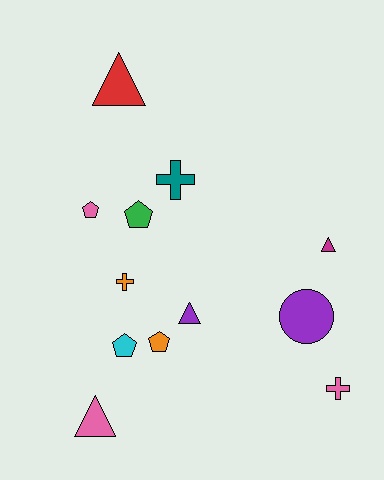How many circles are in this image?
There is 1 circle.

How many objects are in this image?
There are 12 objects.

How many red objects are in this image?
There is 1 red object.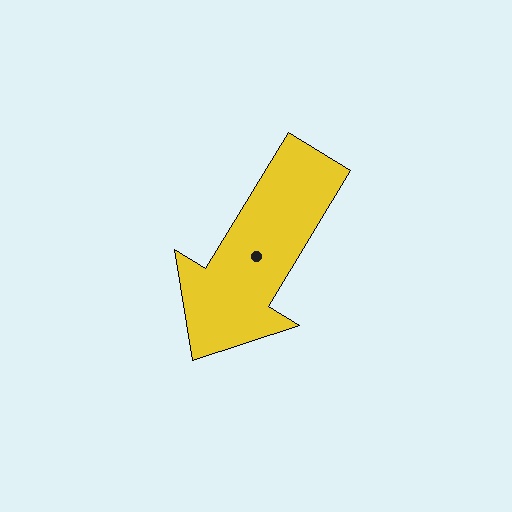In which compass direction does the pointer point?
Southwest.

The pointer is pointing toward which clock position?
Roughly 7 o'clock.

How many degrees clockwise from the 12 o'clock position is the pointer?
Approximately 211 degrees.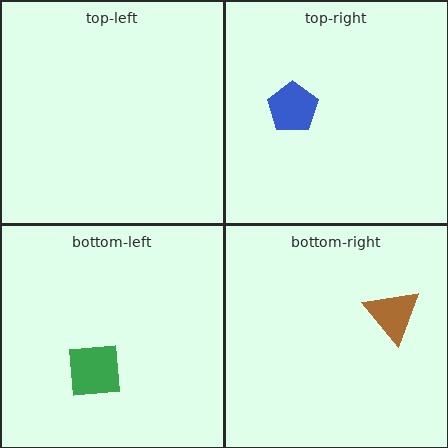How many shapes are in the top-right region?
1.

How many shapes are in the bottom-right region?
1.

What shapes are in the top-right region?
The blue pentagon.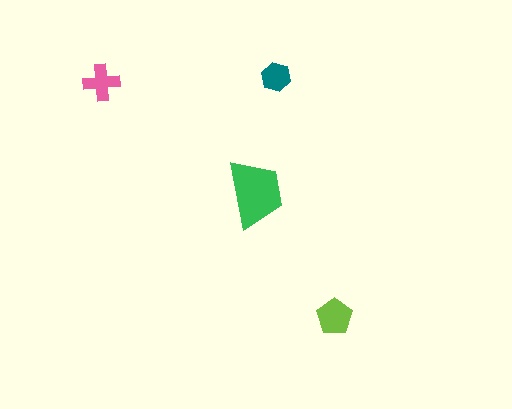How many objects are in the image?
There are 4 objects in the image.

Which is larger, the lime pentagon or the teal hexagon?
The lime pentagon.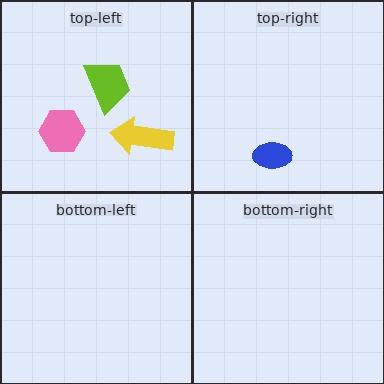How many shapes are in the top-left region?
3.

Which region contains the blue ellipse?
The top-right region.